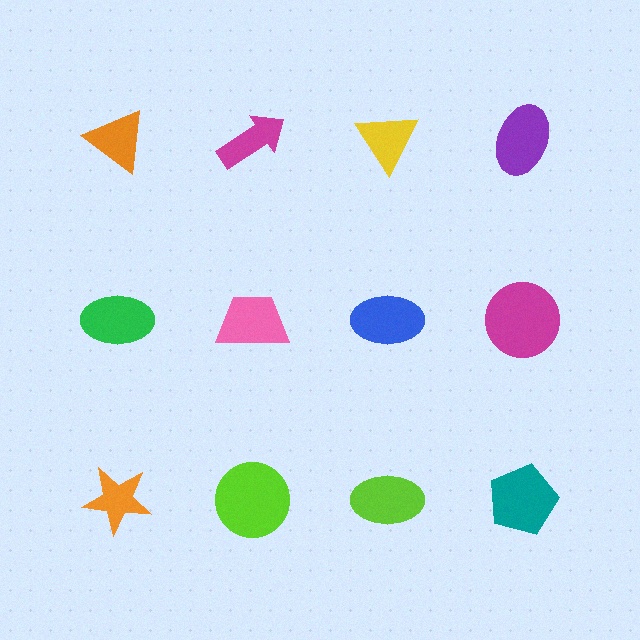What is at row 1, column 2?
A magenta arrow.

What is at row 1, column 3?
A yellow triangle.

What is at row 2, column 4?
A magenta circle.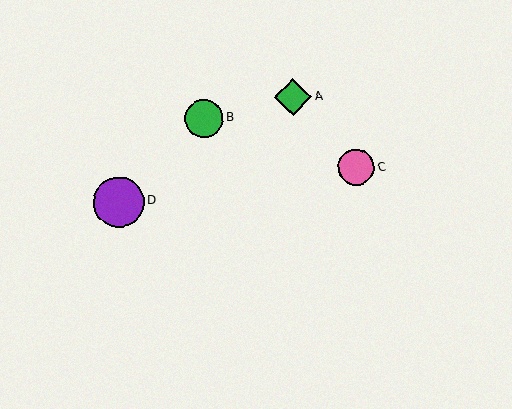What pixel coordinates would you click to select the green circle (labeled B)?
Click at (204, 118) to select the green circle B.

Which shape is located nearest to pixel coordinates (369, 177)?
The pink circle (labeled C) at (356, 168) is nearest to that location.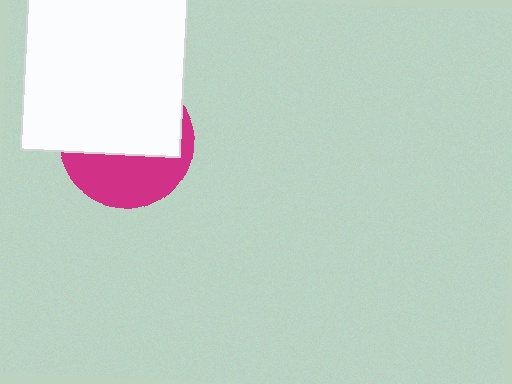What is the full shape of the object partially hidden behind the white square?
The partially hidden object is a magenta circle.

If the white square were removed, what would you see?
You would see the complete magenta circle.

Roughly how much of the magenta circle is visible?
A small part of it is visible (roughly 40%).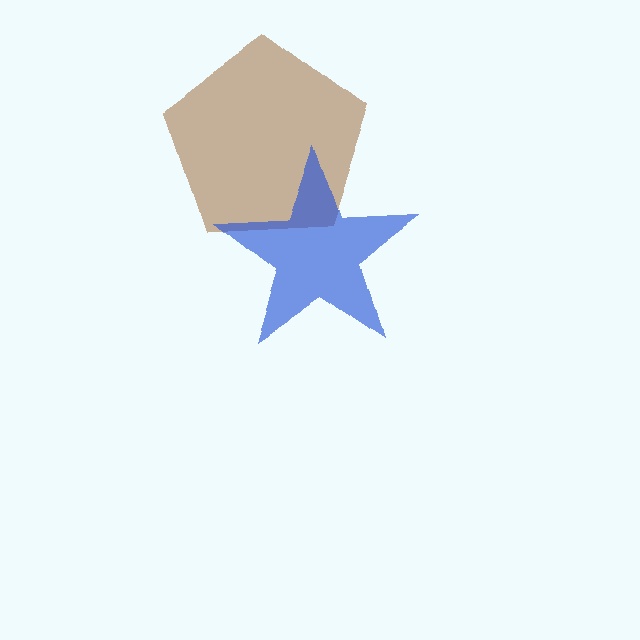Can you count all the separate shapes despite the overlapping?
Yes, there are 2 separate shapes.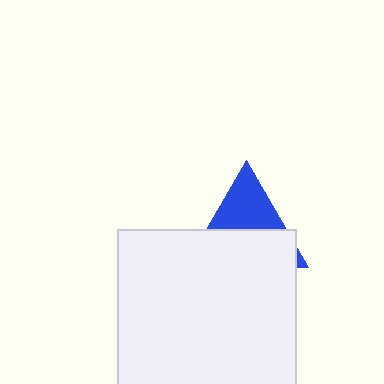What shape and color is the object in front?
The object in front is a white square.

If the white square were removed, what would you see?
You would see the complete blue triangle.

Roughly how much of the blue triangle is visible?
A small part of it is visible (roughly 44%).